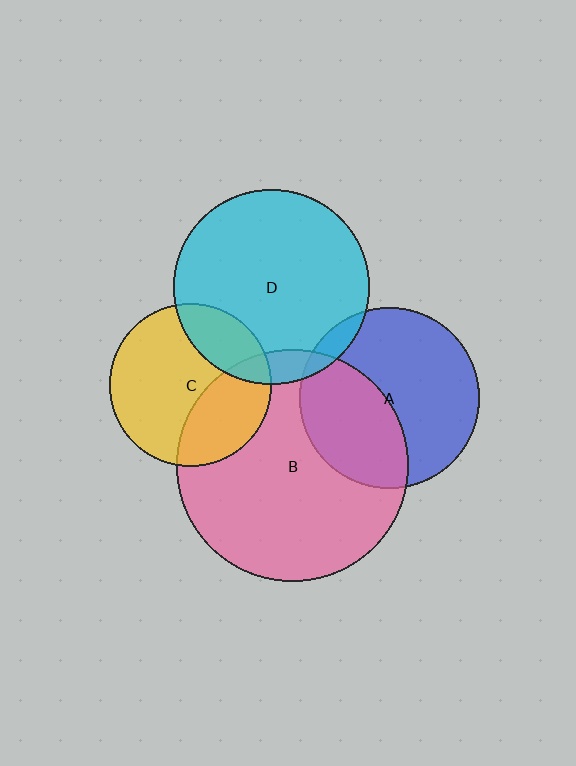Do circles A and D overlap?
Yes.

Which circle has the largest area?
Circle B (pink).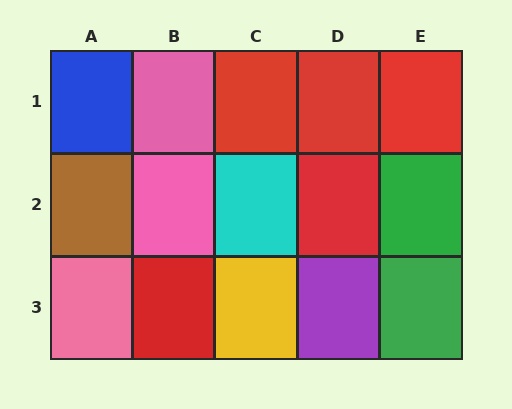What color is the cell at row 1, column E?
Red.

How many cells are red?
5 cells are red.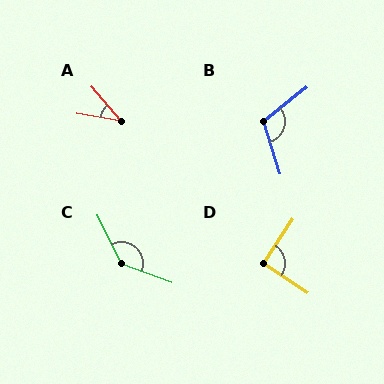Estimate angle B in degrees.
Approximately 111 degrees.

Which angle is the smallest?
A, at approximately 40 degrees.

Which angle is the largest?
C, at approximately 136 degrees.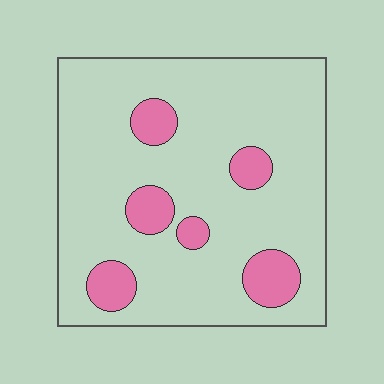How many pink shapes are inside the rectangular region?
6.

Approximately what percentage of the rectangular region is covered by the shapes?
Approximately 15%.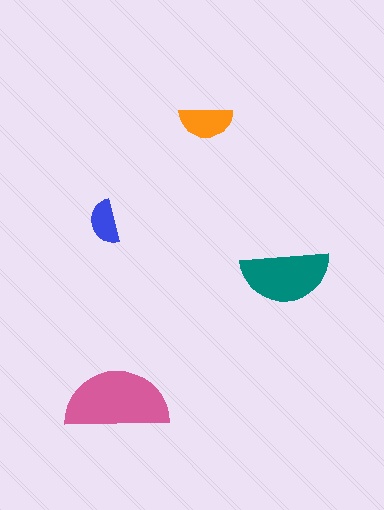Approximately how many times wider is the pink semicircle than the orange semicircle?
About 2 times wider.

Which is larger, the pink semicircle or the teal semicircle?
The pink one.